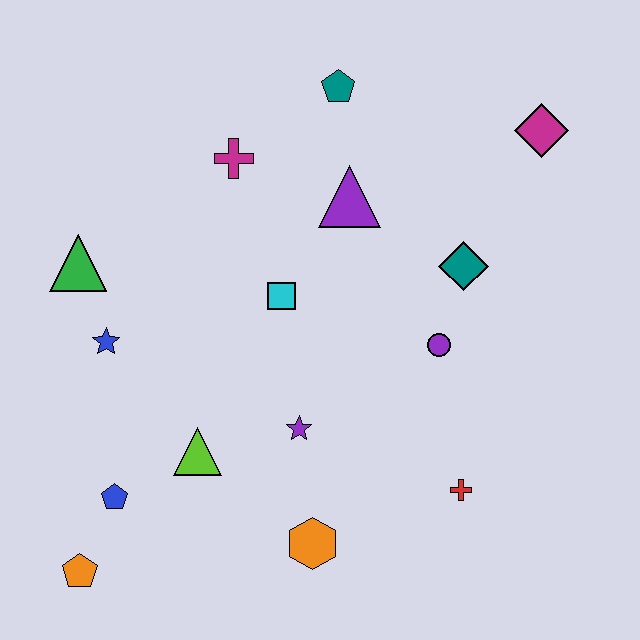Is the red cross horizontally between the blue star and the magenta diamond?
Yes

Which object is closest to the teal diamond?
The purple circle is closest to the teal diamond.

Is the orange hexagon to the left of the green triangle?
No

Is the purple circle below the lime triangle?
No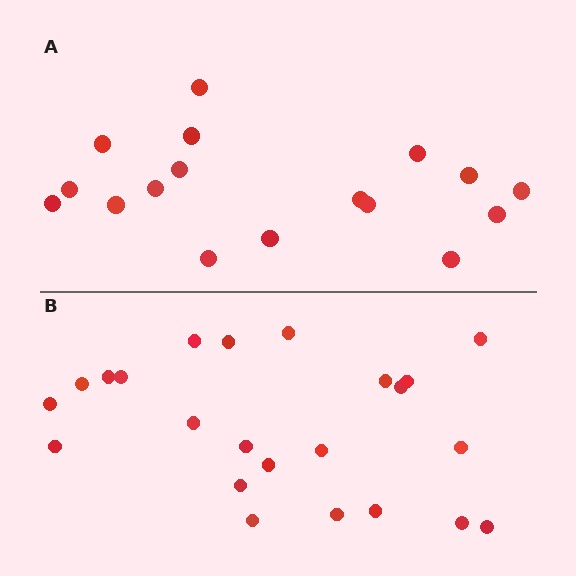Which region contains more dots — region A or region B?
Region B (the bottom region) has more dots.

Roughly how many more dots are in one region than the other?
Region B has about 6 more dots than region A.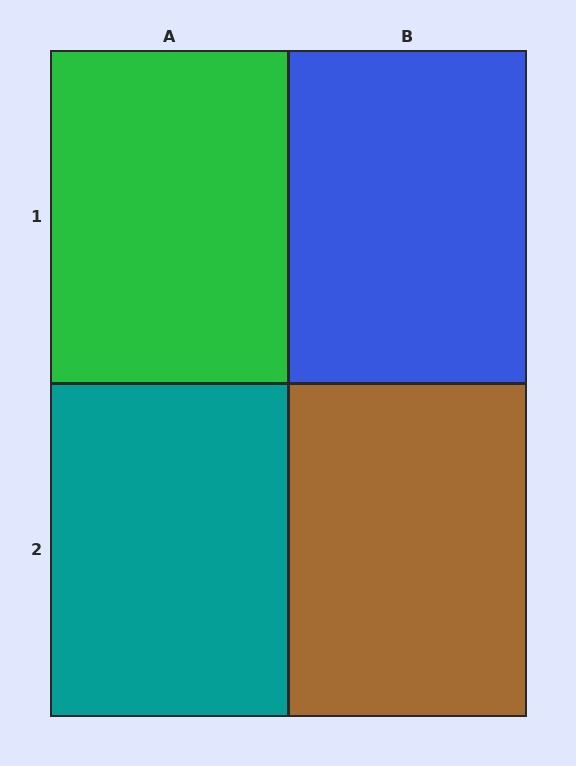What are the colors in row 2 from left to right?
Teal, brown.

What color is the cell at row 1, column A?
Green.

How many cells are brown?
1 cell is brown.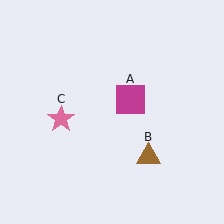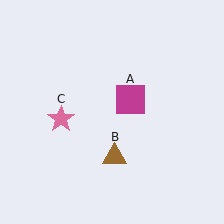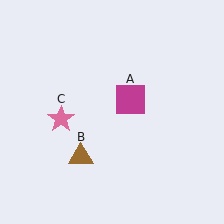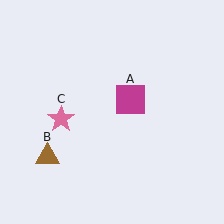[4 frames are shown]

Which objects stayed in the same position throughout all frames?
Magenta square (object A) and pink star (object C) remained stationary.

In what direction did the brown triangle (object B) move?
The brown triangle (object B) moved left.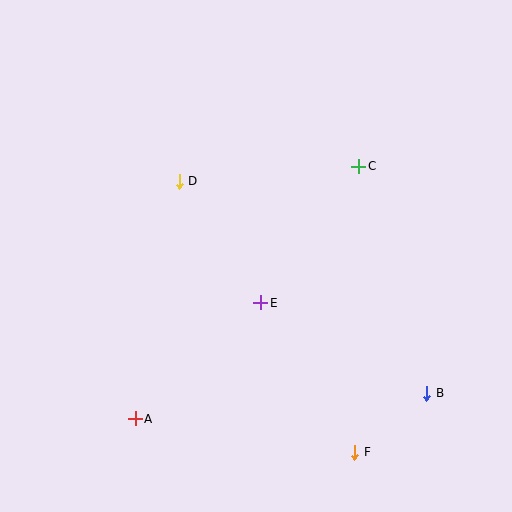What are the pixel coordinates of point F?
Point F is at (355, 452).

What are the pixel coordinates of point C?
Point C is at (359, 166).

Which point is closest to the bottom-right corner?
Point B is closest to the bottom-right corner.